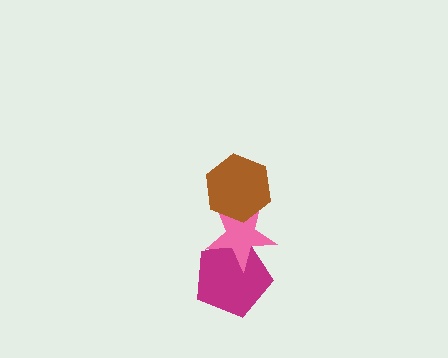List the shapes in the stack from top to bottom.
From top to bottom: the brown hexagon, the pink star, the magenta pentagon.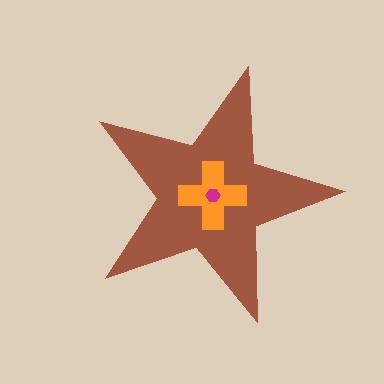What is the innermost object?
The magenta hexagon.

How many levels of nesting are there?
3.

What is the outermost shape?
The brown star.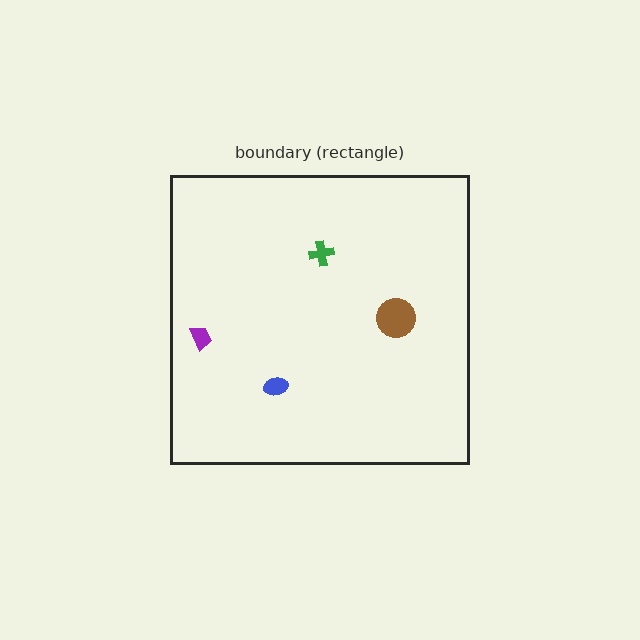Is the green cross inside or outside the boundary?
Inside.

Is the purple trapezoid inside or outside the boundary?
Inside.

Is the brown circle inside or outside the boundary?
Inside.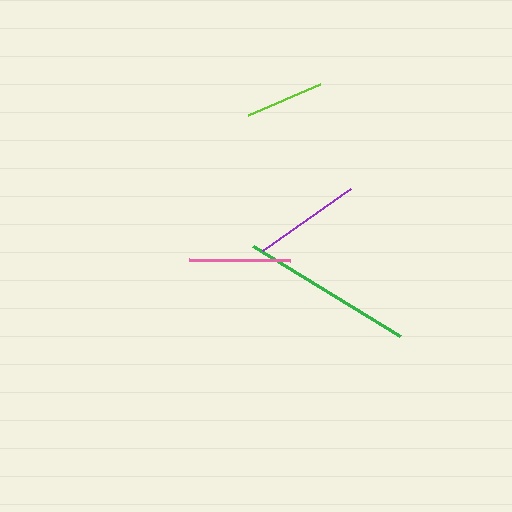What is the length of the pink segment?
The pink segment is approximately 100 pixels long.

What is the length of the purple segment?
The purple segment is approximately 108 pixels long.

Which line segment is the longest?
The green line is the longest at approximately 172 pixels.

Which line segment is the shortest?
The lime line is the shortest at approximately 78 pixels.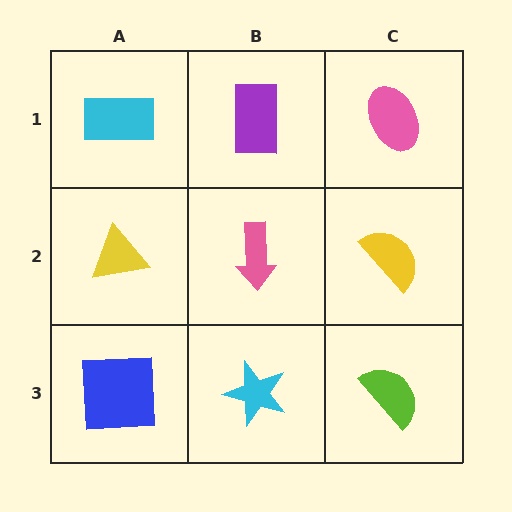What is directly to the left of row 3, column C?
A cyan star.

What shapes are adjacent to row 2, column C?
A pink ellipse (row 1, column C), a lime semicircle (row 3, column C), a pink arrow (row 2, column B).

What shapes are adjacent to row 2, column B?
A purple rectangle (row 1, column B), a cyan star (row 3, column B), a yellow triangle (row 2, column A), a yellow semicircle (row 2, column C).